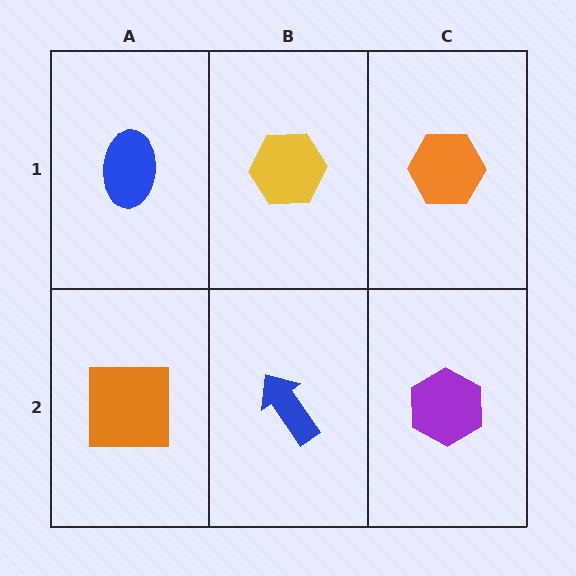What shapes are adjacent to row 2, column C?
An orange hexagon (row 1, column C), a blue arrow (row 2, column B).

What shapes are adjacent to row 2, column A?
A blue ellipse (row 1, column A), a blue arrow (row 2, column B).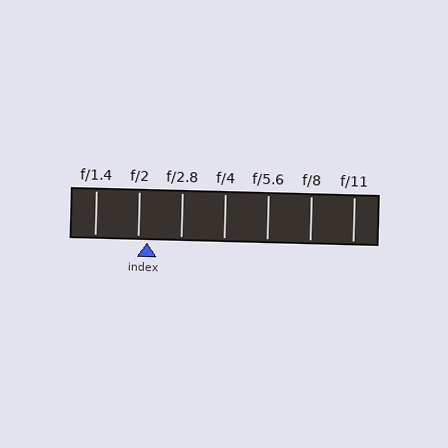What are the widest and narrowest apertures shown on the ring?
The widest aperture shown is f/1.4 and the narrowest is f/11.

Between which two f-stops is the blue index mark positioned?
The index mark is between f/2 and f/2.8.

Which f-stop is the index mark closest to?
The index mark is closest to f/2.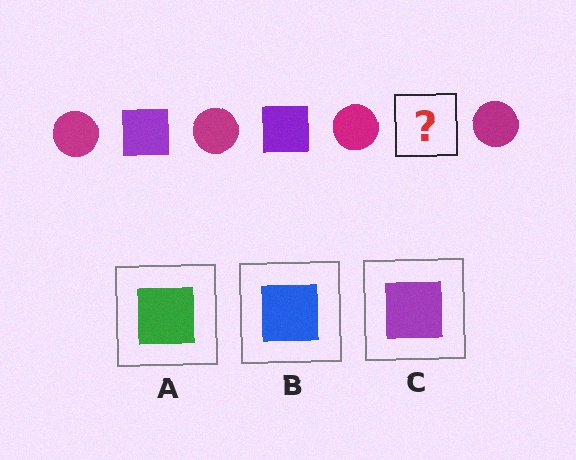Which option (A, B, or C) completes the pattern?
C.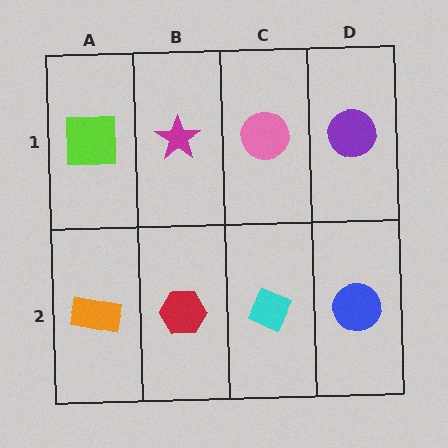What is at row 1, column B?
A magenta star.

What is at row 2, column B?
A red hexagon.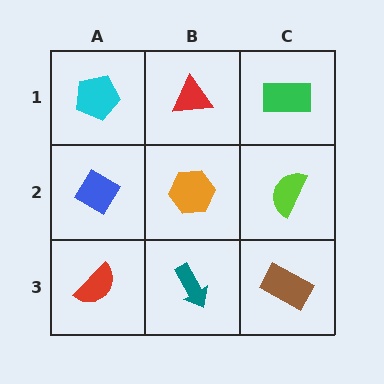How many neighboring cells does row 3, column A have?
2.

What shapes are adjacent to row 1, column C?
A lime semicircle (row 2, column C), a red triangle (row 1, column B).